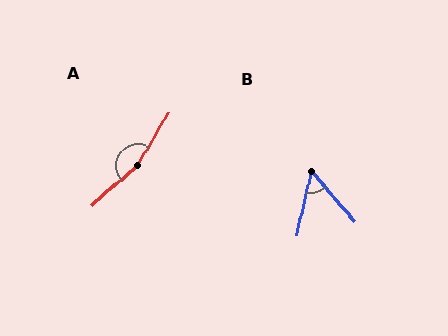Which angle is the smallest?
B, at approximately 54 degrees.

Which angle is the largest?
A, at approximately 162 degrees.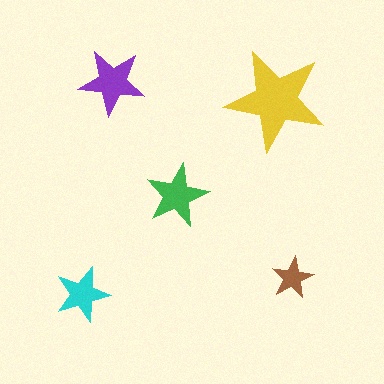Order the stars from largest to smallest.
the yellow one, the purple one, the green one, the cyan one, the brown one.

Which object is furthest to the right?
The brown star is rightmost.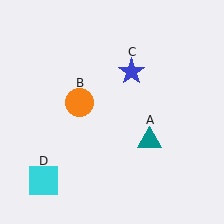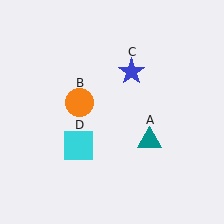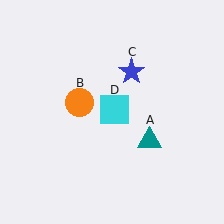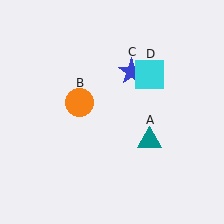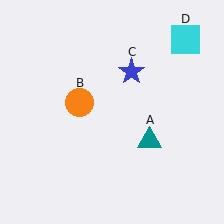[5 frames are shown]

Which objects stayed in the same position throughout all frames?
Teal triangle (object A) and orange circle (object B) and blue star (object C) remained stationary.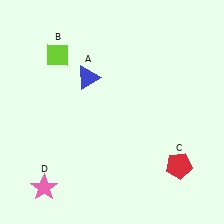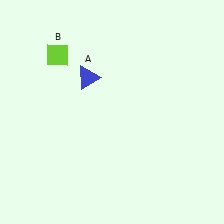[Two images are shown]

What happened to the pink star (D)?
The pink star (D) was removed in Image 2. It was in the bottom-left area of Image 1.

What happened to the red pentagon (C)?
The red pentagon (C) was removed in Image 2. It was in the bottom-right area of Image 1.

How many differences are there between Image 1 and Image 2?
There are 2 differences between the two images.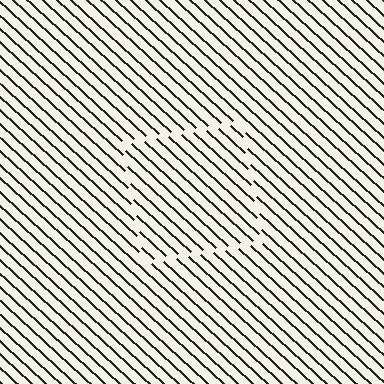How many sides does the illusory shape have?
4 sides — the line-ends trace a square.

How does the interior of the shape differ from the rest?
The interior of the shape contains the same grating, shifted by half a period — the contour is defined by the phase discontinuity where line-ends from the inner and outer gratings abut.